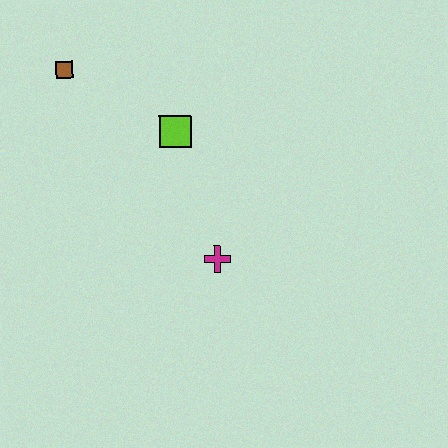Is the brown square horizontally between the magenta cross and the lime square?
No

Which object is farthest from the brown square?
The magenta cross is farthest from the brown square.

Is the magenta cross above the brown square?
No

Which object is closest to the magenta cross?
The lime square is closest to the magenta cross.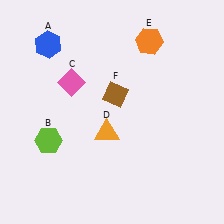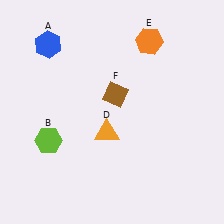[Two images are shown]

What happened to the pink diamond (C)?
The pink diamond (C) was removed in Image 2. It was in the top-left area of Image 1.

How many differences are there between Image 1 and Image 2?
There is 1 difference between the two images.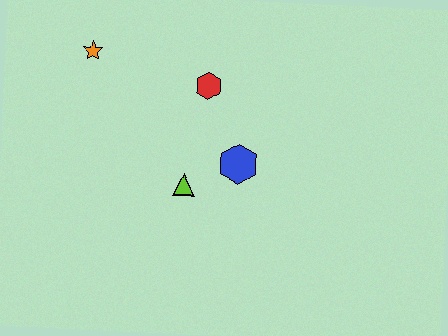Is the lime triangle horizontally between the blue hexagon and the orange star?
Yes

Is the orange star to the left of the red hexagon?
Yes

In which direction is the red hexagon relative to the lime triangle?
The red hexagon is above the lime triangle.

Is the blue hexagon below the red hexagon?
Yes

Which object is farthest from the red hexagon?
The orange star is farthest from the red hexagon.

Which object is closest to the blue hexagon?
The lime triangle is closest to the blue hexagon.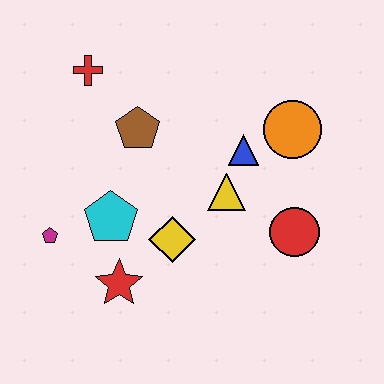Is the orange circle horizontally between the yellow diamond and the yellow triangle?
No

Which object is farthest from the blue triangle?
The magenta pentagon is farthest from the blue triangle.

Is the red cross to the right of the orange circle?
No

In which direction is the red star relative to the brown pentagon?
The red star is below the brown pentagon.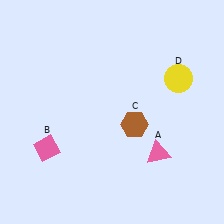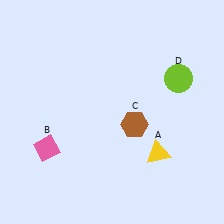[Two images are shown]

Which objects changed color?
A changed from pink to yellow. D changed from yellow to lime.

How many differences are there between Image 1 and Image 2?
There are 2 differences between the two images.